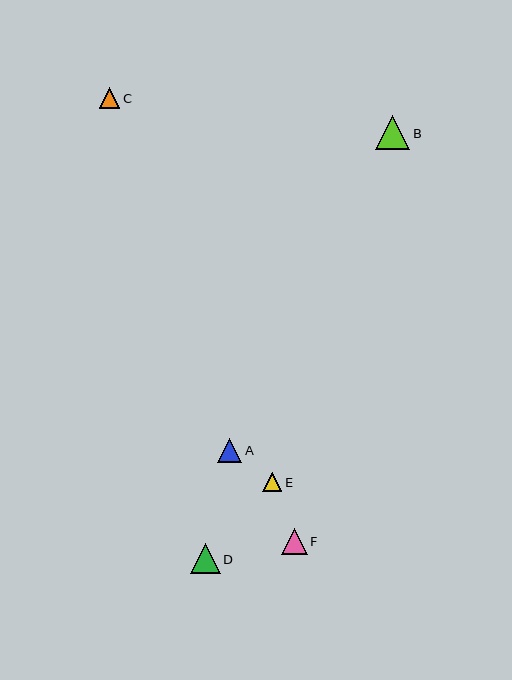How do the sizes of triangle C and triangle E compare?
Triangle C and triangle E are approximately the same size.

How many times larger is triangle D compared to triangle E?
Triangle D is approximately 1.6 times the size of triangle E.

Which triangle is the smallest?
Triangle E is the smallest with a size of approximately 19 pixels.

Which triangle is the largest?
Triangle B is the largest with a size of approximately 34 pixels.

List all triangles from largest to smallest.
From largest to smallest: B, D, F, A, C, E.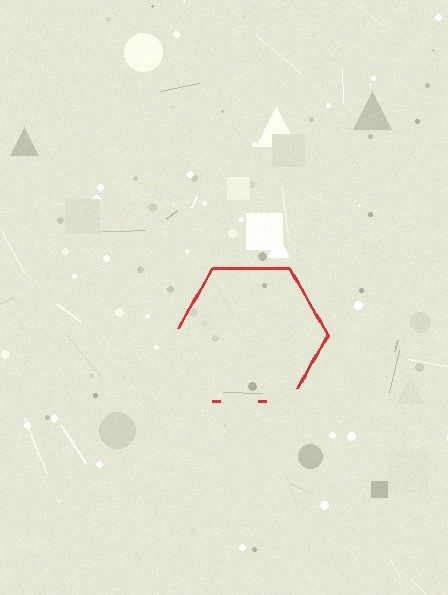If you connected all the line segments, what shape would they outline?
They would outline a hexagon.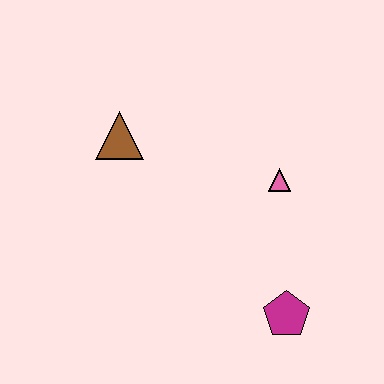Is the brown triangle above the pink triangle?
Yes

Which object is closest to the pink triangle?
The magenta pentagon is closest to the pink triangle.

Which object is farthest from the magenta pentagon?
The brown triangle is farthest from the magenta pentagon.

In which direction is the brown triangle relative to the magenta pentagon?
The brown triangle is above the magenta pentagon.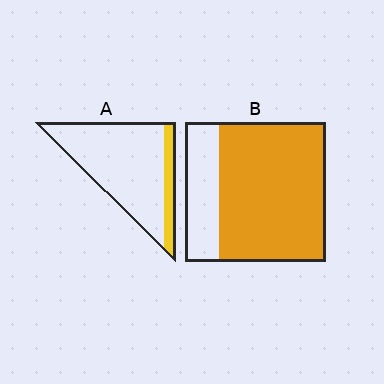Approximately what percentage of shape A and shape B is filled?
A is approximately 15% and B is approximately 75%.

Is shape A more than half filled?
No.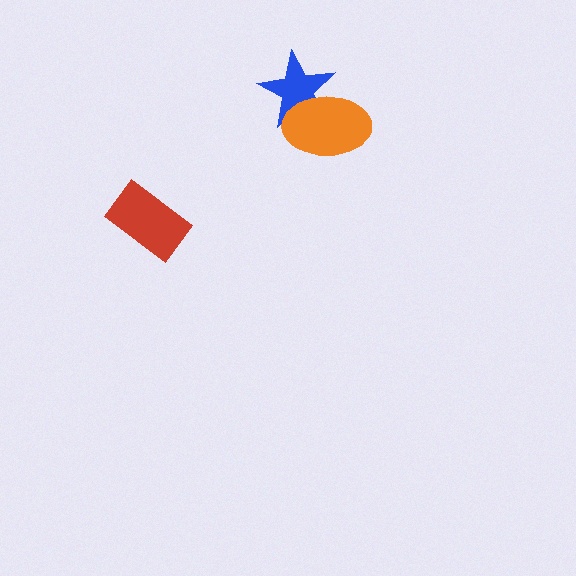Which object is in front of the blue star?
The orange ellipse is in front of the blue star.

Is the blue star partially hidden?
Yes, it is partially covered by another shape.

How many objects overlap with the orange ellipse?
1 object overlaps with the orange ellipse.